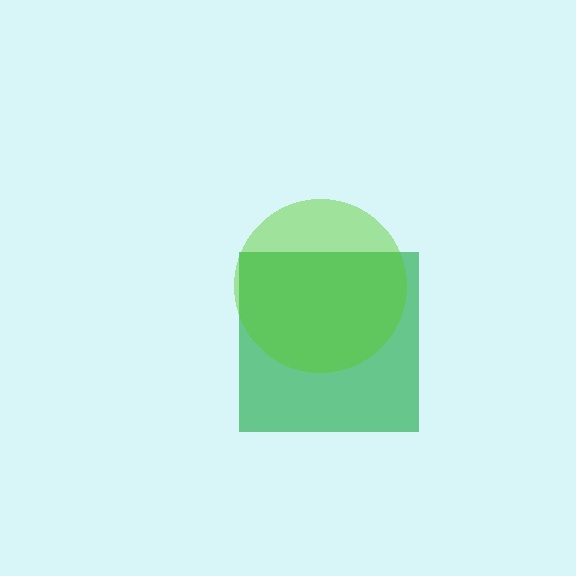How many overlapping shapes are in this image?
There are 2 overlapping shapes in the image.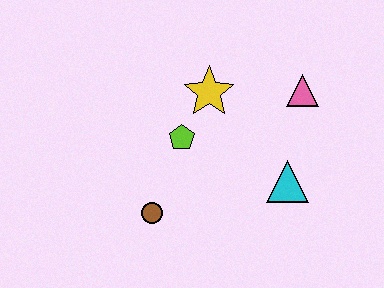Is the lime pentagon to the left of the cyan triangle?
Yes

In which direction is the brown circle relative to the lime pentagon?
The brown circle is below the lime pentagon.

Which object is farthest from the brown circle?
The pink triangle is farthest from the brown circle.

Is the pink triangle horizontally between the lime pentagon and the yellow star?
No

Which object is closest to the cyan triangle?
The pink triangle is closest to the cyan triangle.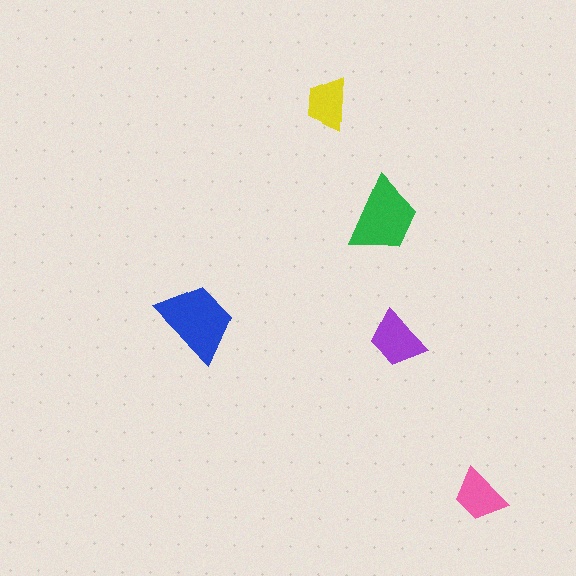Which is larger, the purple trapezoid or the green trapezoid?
The green one.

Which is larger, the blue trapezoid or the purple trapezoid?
The blue one.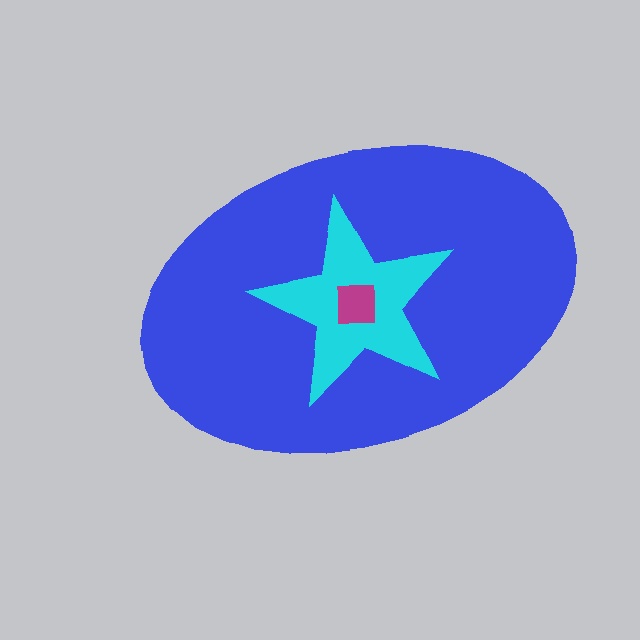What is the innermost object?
The magenta square.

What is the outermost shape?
The blue ellipse.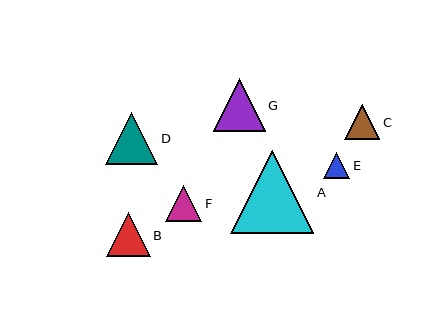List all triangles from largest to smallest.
From largest to smallest: A, G, D, B, F, C, E.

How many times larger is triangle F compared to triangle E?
Triangle F is approximately 1.4 times the size of triangle E.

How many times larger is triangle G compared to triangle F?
Triangle G is approximately 1.5 times the size of triangle F.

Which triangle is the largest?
Triangle A is the largest with a size of approximately 83 pixels.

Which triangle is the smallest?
Triangle E is the smallest with a size of approximately 26 pixels.